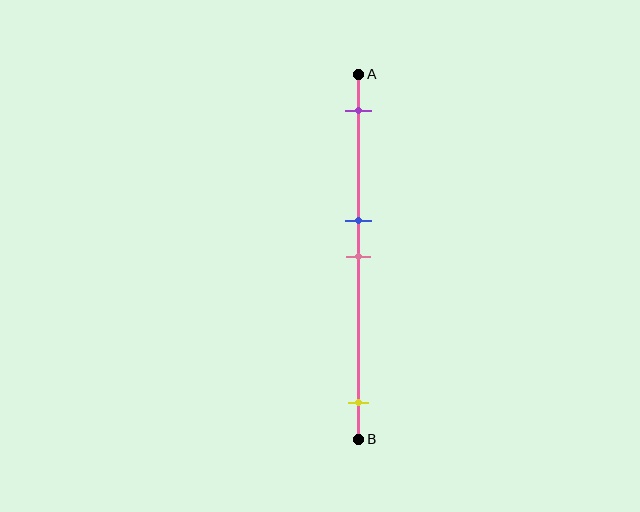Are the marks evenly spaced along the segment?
No, the marks are not evenly spaced.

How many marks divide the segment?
There are 4 marks dividing the segment.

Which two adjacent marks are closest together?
The blue and pink marks are the closest adjacent pair.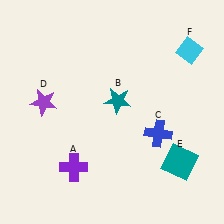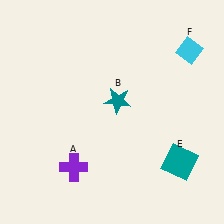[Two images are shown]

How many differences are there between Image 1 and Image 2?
There are 2 differences between the two images.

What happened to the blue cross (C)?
The blue cross (C) was removed in Image 2. It was in the bottom-right area of Image 1.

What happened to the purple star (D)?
The purple star (D) was removed in Image 2. It was in the top-left area of Image 1.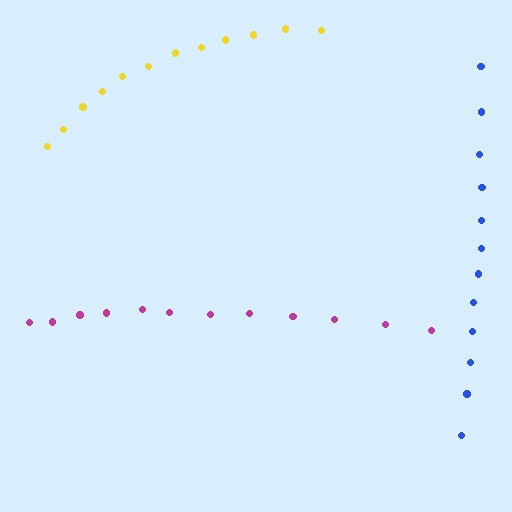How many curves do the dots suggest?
There are 3 distinct paths.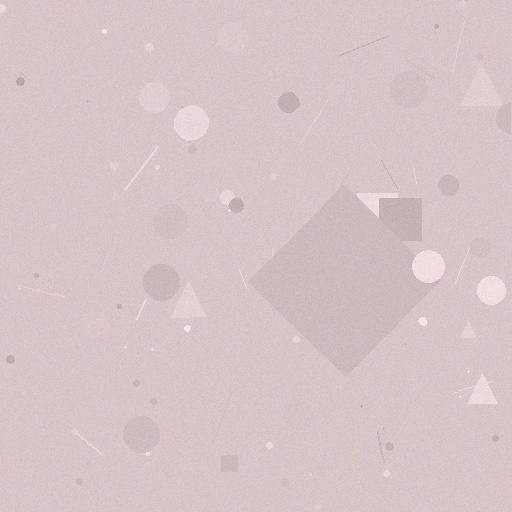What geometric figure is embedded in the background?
A diamond is embedded in the background.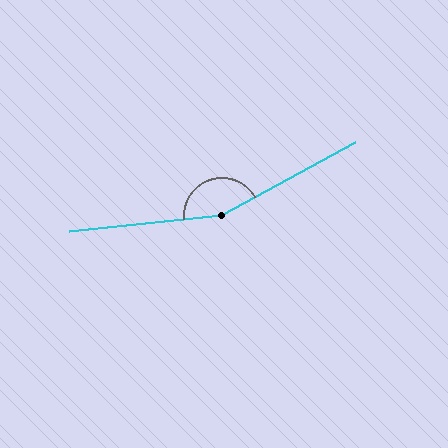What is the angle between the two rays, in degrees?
Approximately 157 degrees.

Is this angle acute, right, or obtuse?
It is obtuse.